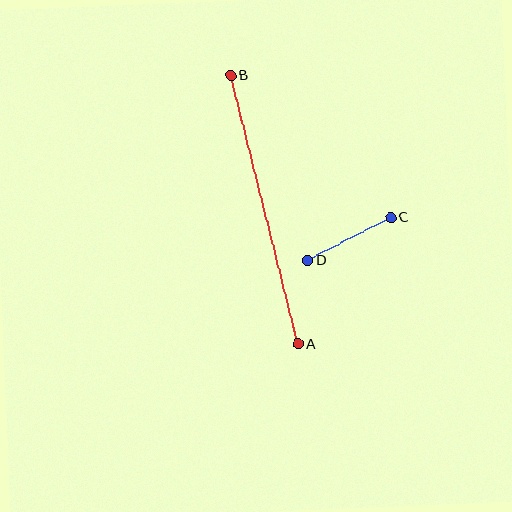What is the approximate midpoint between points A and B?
The midpoint is at approximately (265, 210) pixels.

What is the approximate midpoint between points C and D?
The midpoint is at approximately (350, 239) pixels.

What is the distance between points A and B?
The distance is approximately 277 pixels.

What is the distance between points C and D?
The distance is approximately 93 pixels.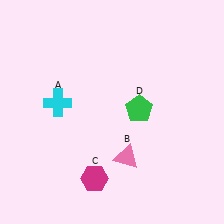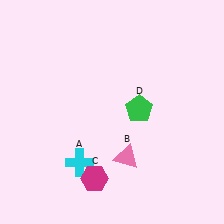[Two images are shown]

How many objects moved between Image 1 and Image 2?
1 object moved between the two images.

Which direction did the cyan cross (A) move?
The cyan cross (A) moved down.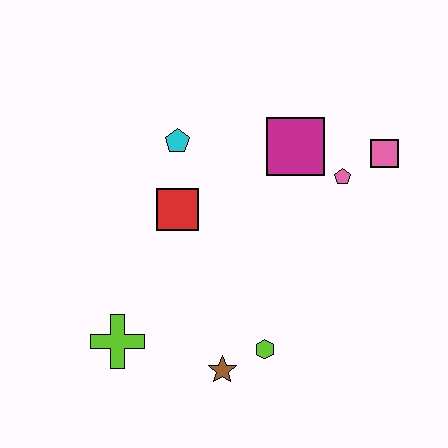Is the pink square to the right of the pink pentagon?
Yes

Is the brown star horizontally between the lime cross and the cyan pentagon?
No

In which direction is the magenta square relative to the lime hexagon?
The magenta square is above the lime hexagon.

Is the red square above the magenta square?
No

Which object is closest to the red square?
The cyan pentagon is closest to the red square.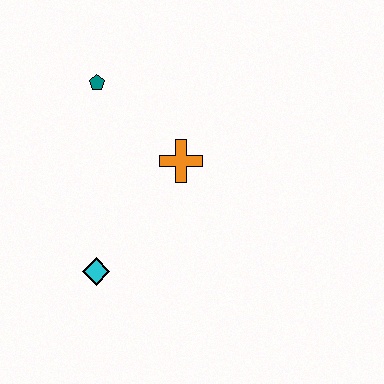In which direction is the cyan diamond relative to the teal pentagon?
The cyan diamond is below the teal pentagon.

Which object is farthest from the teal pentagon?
The cyan diamond is farthest from the teal pentagon.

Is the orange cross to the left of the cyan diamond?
No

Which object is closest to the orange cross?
The teal pentagon is closest to the orange cross.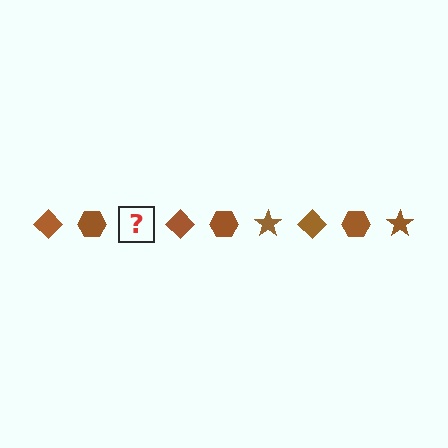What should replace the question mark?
The question mark should be replaced with a brown star.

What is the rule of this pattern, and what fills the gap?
The rule is that the pattern cycles through diamond, hexagon, star shapes in brown. The gap should be filled with a brown star.